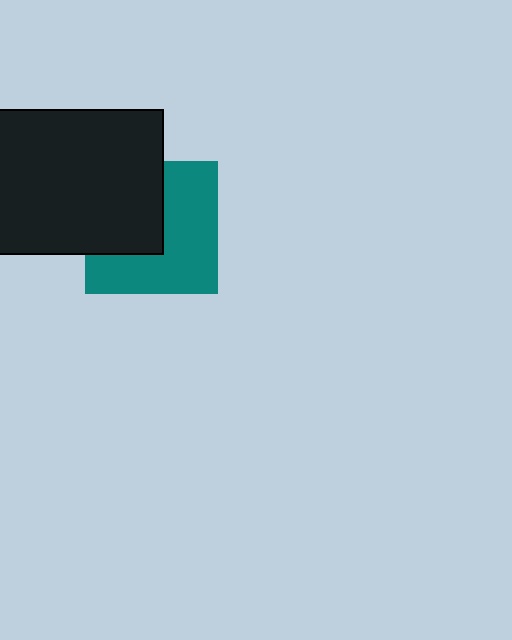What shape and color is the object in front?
The object in front is a black rectangle.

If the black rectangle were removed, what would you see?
You would see the complete teal square.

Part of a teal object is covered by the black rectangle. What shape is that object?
It is a square.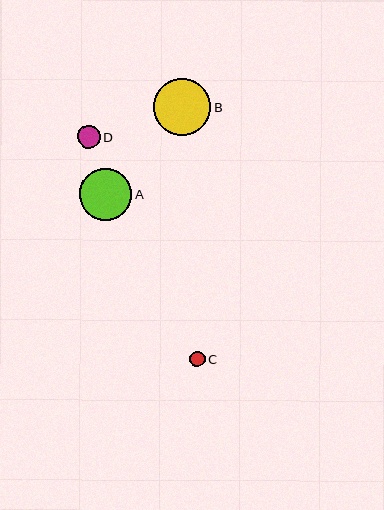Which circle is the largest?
Circle B is the largest with a size of approximately 57 pixels.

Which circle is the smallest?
Circle C is the smallest with a size of approximately 15 pixels.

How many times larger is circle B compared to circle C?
Circle B is approximately 3.8 times the size of circle C.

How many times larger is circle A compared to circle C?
Circle A is approximately 3.4 times the size of circle C.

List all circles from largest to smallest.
From largest to smallest: B, A, D, C.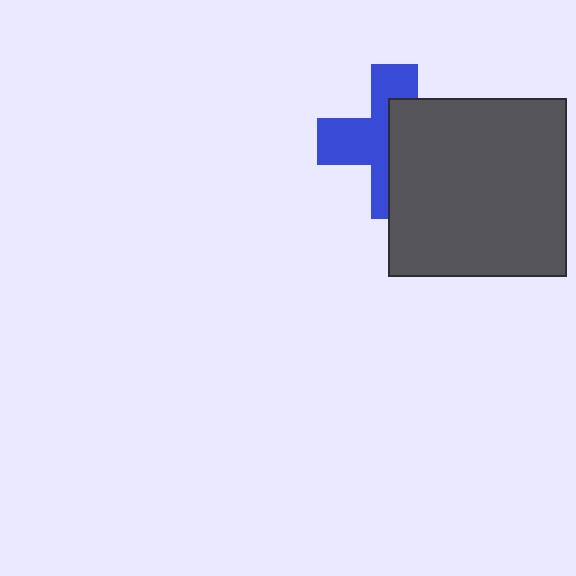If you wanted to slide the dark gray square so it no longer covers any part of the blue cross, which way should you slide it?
Slide it right — that is the most direct way to separate the two shapes.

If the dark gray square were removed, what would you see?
You would see the complete blue cross.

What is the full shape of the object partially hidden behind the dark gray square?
The partially hidden object is a blue cross.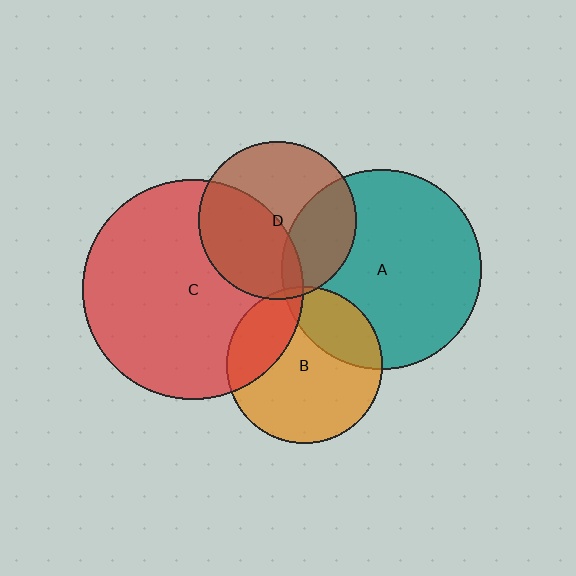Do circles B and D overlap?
Yes.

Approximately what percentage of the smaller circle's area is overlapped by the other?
Approximately 5%.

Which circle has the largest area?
Circle C (red).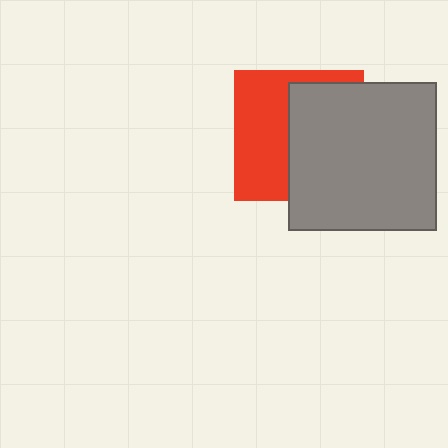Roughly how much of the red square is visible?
About half of it is visible (roughly 47%).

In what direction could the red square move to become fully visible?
The red square could move left. That would shift it out from behind the gray square entirely.